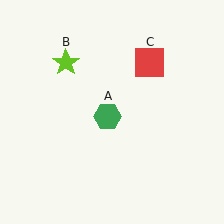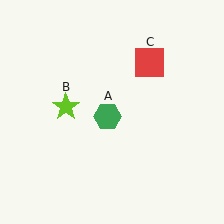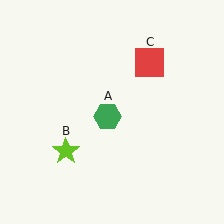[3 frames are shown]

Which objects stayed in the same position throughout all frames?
Green hexagon (object A) and red square (object C) remained stationary.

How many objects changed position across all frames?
1 object changed position: lime star (object B).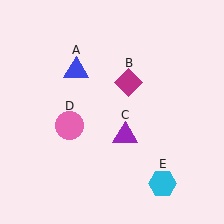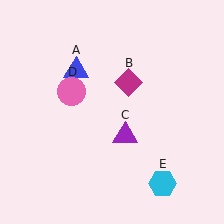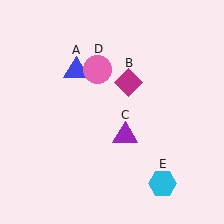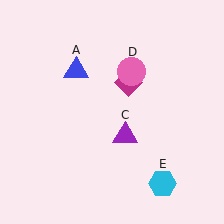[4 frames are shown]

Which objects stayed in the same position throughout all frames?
Blue triangle (object A) and magenta diamond (object B) and purple triangle (object C) and cyan hexagon (object E) remained stationary.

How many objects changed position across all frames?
1 object changed position: pink circle (object D).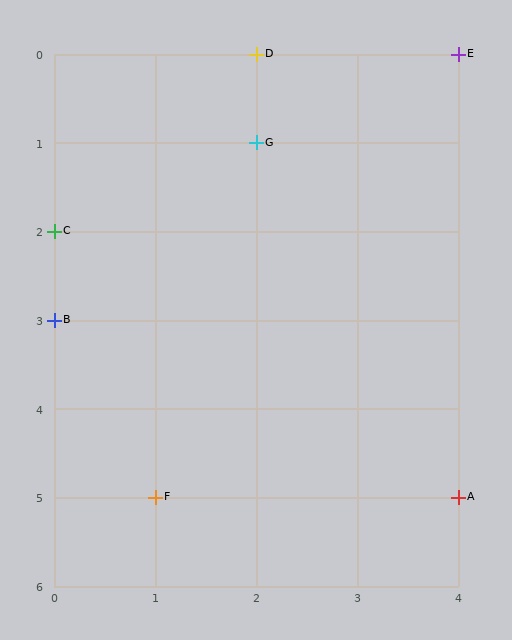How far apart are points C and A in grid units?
Points C and A are 4 columns and 3 rows apart (about 5.0 grid units diagonally).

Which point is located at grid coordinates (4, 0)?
Point E is at (4, 0).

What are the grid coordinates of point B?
Point B is at grid coordinates (0, 3).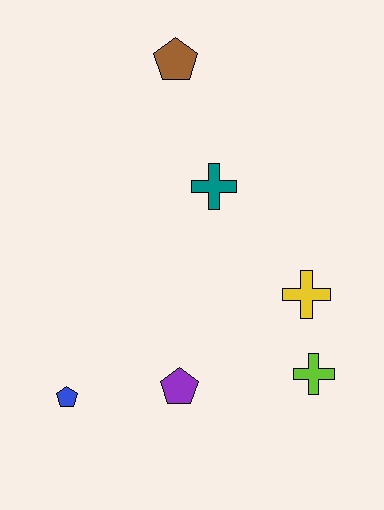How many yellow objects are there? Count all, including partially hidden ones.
There is 1 yellow object.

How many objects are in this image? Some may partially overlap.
There are 6 objects.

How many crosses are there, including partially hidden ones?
There are 3 crosses.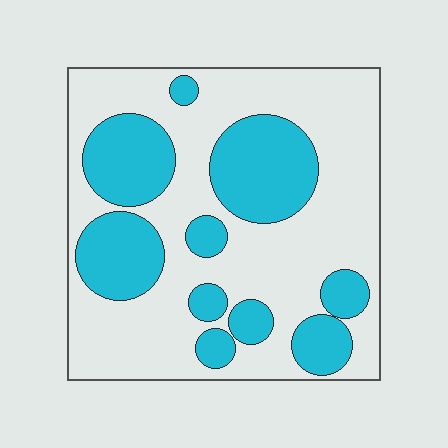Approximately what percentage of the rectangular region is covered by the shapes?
Approximately 35%.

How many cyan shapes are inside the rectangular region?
10.